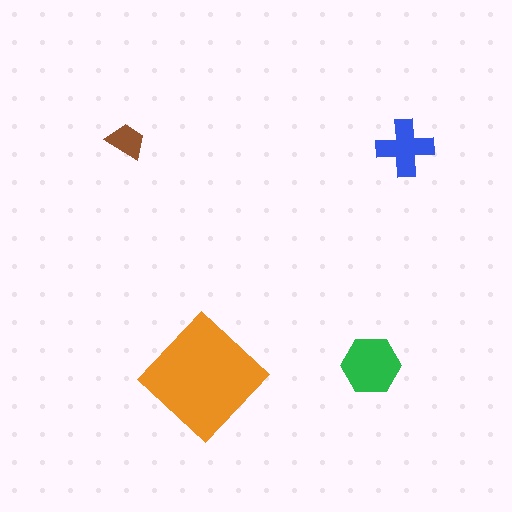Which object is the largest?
The orange diamond.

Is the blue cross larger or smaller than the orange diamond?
Smaller.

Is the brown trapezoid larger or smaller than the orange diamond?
Smaller.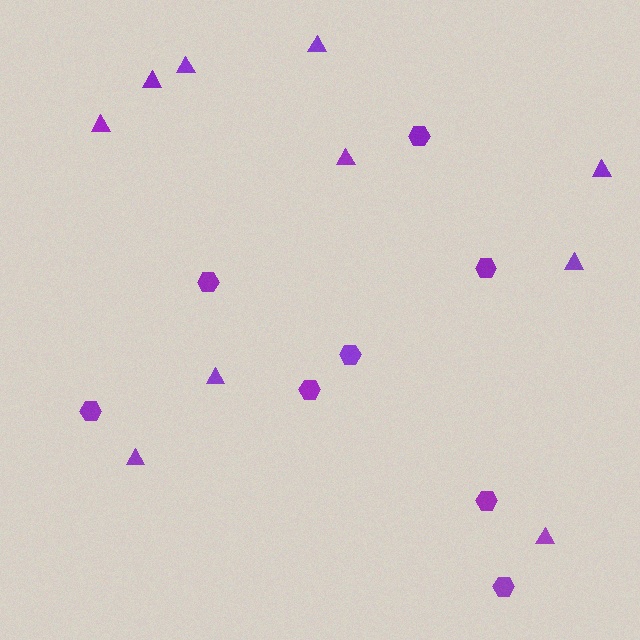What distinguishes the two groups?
There are 2 groups: one group of triangles (10) and one group of hexagons (8).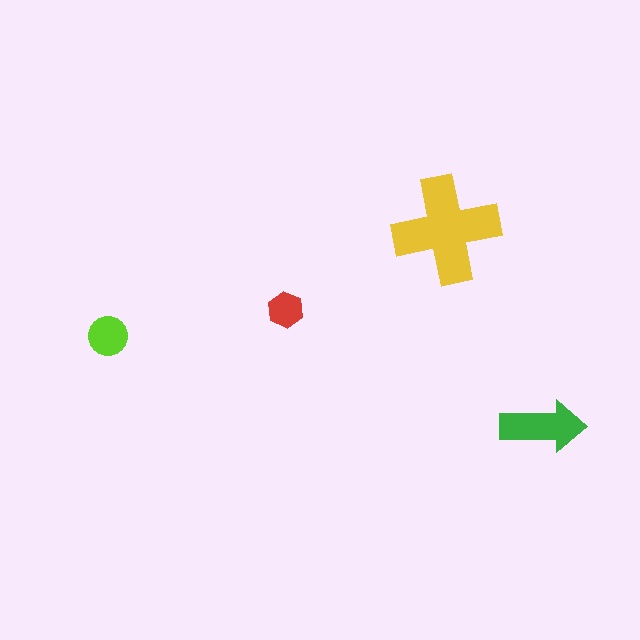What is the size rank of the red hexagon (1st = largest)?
4th.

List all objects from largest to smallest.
The yellow cross, the green arrow, the lime circle, the red hexagon.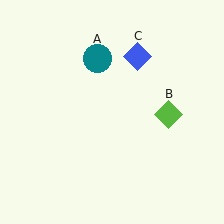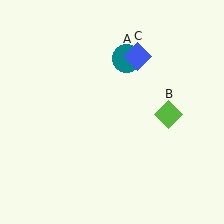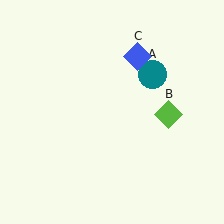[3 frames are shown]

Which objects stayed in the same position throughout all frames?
Lime diamond (object B) and blue diamond (object C) remained stationary.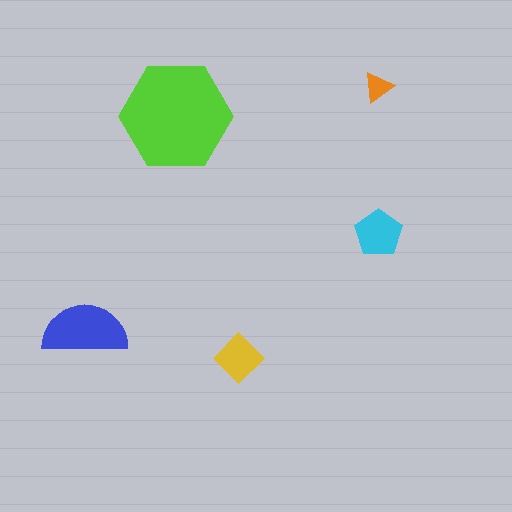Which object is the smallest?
The orange triangle.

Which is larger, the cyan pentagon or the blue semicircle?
The blue semicircle.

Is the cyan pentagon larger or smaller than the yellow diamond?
Larger.